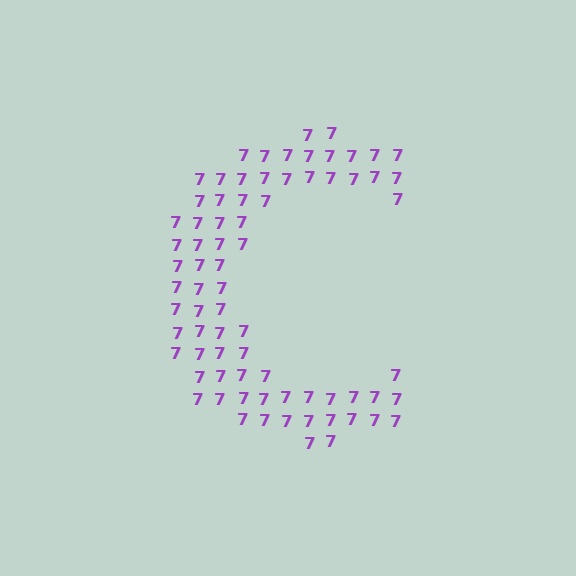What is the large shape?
The large shape is the letter C.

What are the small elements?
The small elements are digit 7's.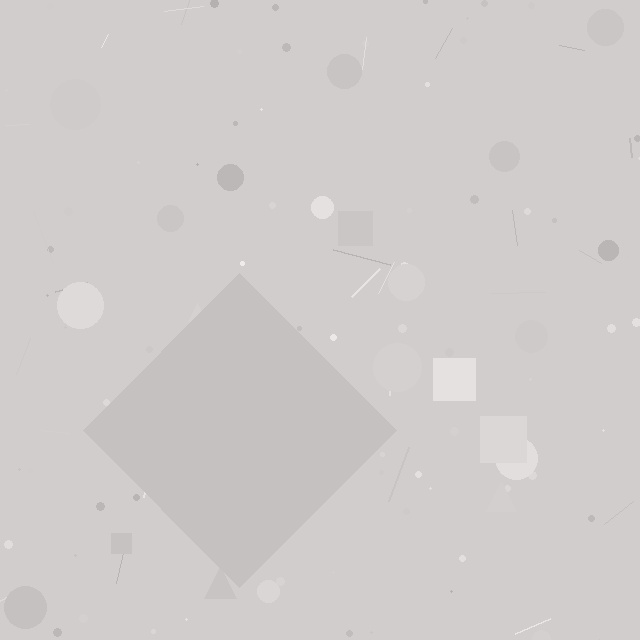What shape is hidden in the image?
A diamond is hidden in the image.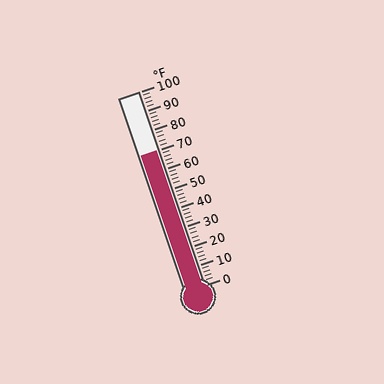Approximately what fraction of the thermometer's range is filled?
The thermometer is filled to approximately 70% of its range.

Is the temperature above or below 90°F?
The temperature is below 90°F.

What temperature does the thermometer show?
The thermometer shows approximately 70°F.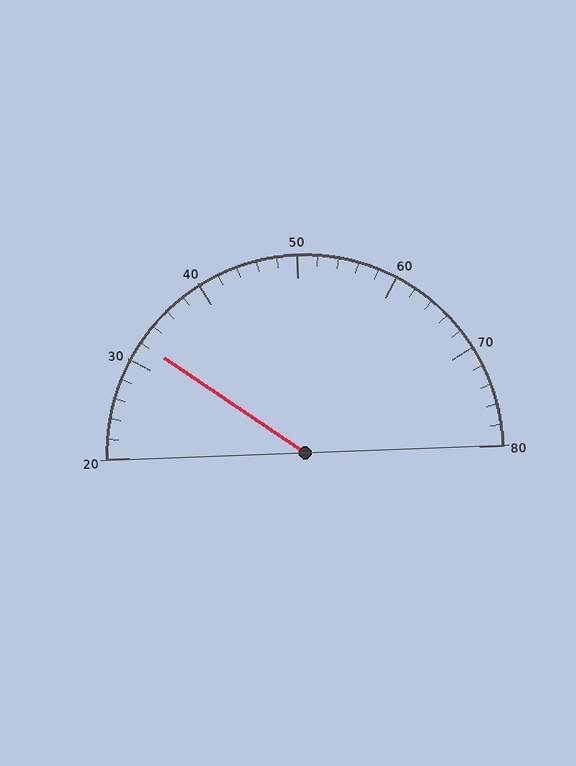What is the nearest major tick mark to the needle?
The nearest major tick mark is 30.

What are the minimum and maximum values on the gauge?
The gauge ranges from 20 to 80.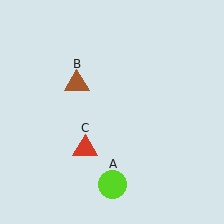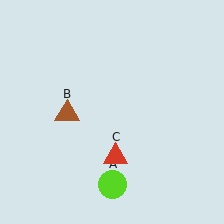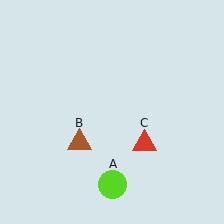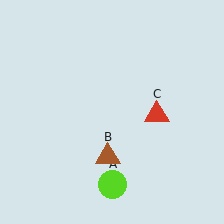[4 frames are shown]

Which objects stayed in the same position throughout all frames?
Lime circle (object A) remained stationary.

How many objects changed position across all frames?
2 objects changed position: brown triangle (object B), red triangle (object C).